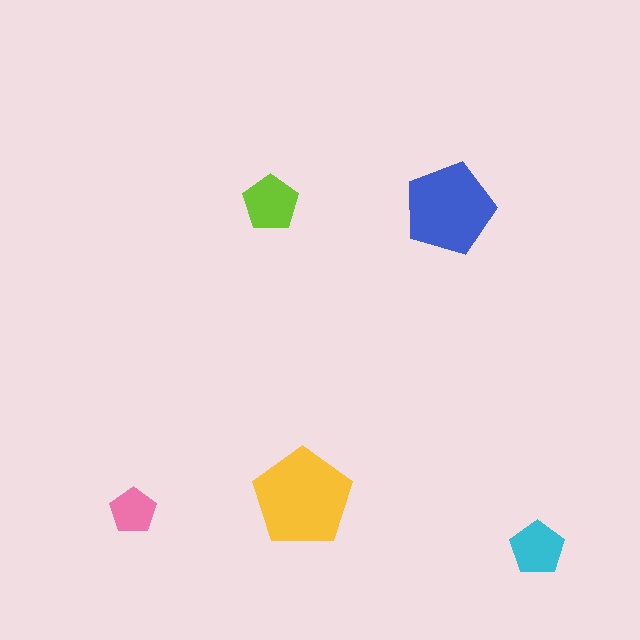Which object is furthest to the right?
The cyan pentagon is rightmost.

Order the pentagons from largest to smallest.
the yellow one, the blue one, the lime one, the cyan one, the pink one.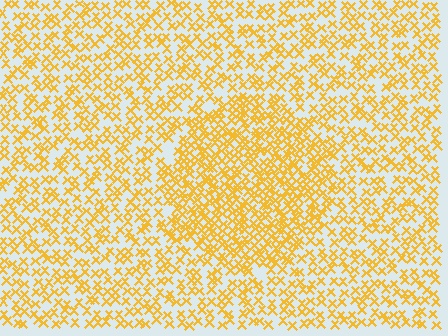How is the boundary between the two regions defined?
The boundary is defined by a change in element density (approximately 1.7x ratio). All elements are the same color, size, and shape.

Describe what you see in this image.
The image contains small yellow elements arranged at two different densities. A circle-shaped region is visible where the elements are more densely packed than the surrounding area.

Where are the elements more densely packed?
The elements are more densely packed inside the circle boundary.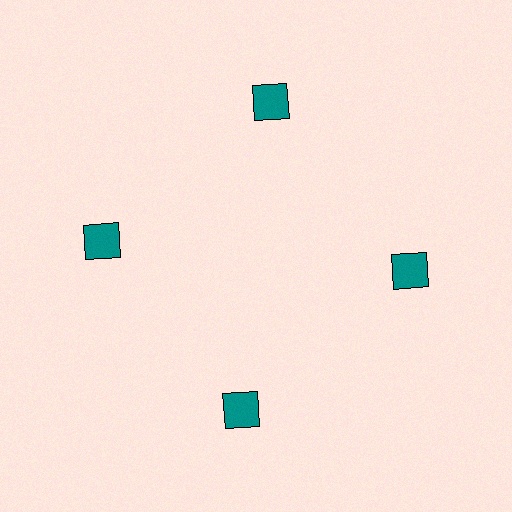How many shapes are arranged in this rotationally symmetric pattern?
There are 4 shapes, arranged in 4 groups of 1.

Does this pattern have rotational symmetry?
Yes, this pattern has 4-fold rotational symmetry. It looks the same after rotating 90 degrees around the center.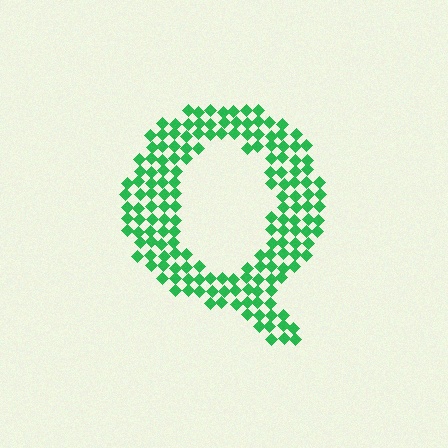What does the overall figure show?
The overall figure shows the letter Q.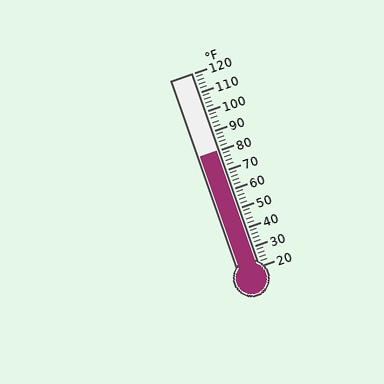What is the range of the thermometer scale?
The thermometer scale ranges from 20°F to 120°F.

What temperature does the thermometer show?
The thermometer shows approximately 80°F.